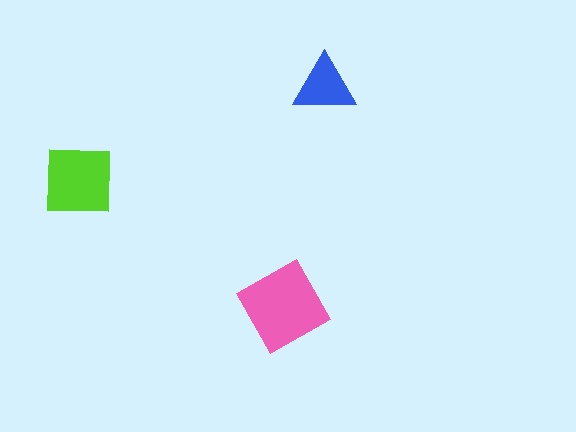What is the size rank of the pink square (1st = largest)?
1st.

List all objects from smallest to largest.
The blue triangle, the lime square, the pink square.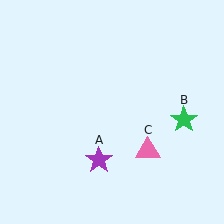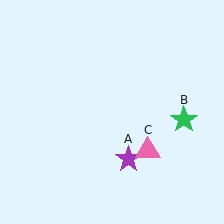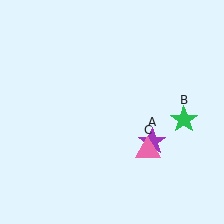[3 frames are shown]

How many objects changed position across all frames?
1 object changed position: purple star (object A).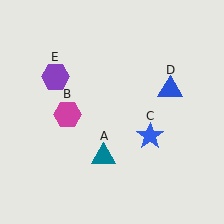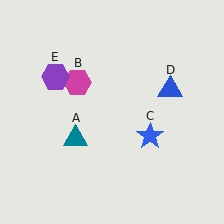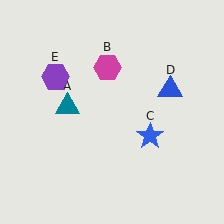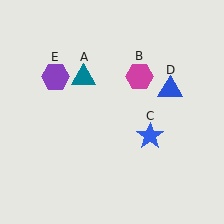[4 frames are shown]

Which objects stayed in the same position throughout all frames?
Blue star (object C) and blue triangle (object D) and purple hexagon (object E) remained stationary.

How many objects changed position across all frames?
2 objects changed position: teal triangle (object A), magenta hexagon (object B).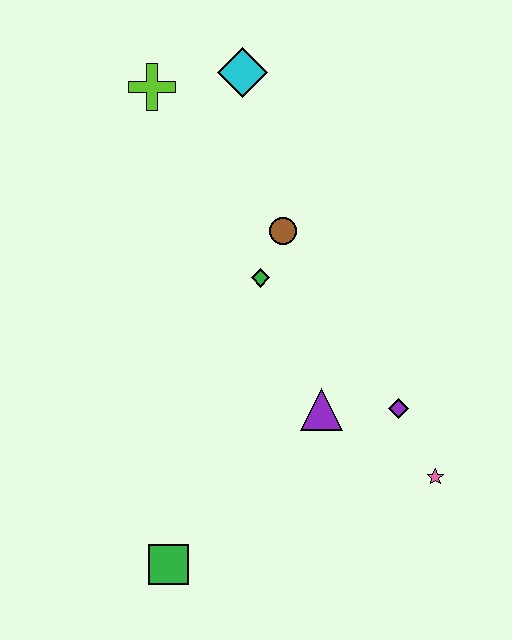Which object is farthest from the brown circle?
The green square is farthest from the brown circle.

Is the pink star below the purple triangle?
Yes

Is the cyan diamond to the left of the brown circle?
Yes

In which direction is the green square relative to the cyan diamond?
The green square is below the cyan diamond.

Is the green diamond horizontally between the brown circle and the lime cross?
Yes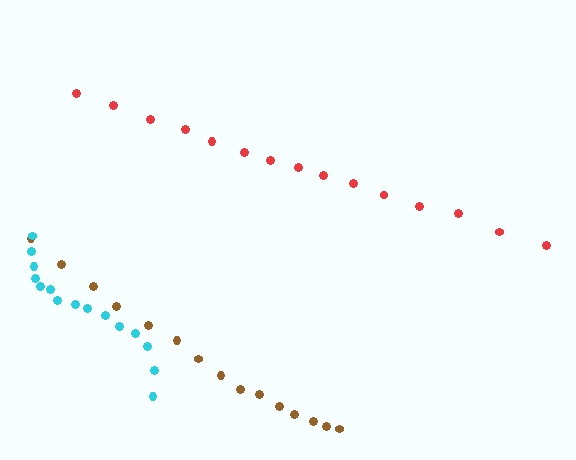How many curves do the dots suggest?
There are 3 distinct paths.